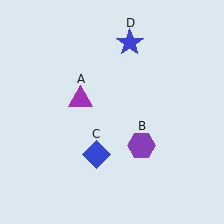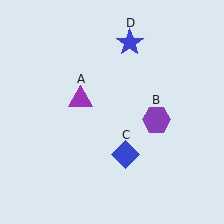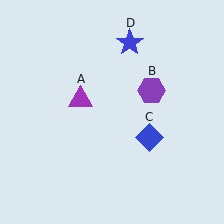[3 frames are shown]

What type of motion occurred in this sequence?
The purple hexagon (object B), blue diamond (object C) rotated counterclockwise around the center of the scene.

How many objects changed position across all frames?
2 objects changed position: purple hexagon (object B), blue diamond (object C).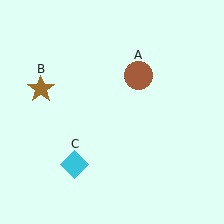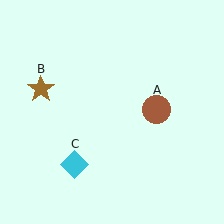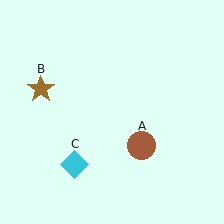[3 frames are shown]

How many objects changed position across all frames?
1 object changed position: brown circle (object A).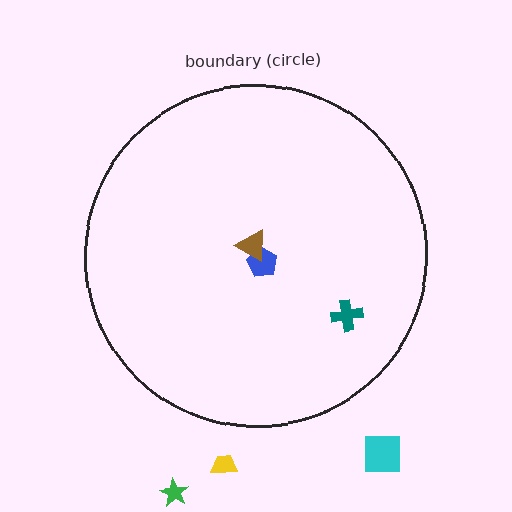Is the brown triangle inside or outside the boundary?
Inside.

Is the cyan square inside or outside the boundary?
Outside.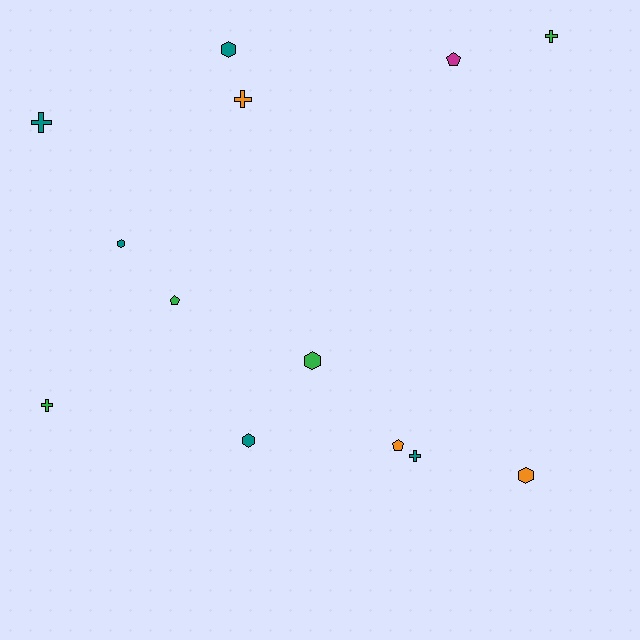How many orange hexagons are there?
There is 1 orange hexagon.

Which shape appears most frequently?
Cross, with 5 objects.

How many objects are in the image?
There are 13 objects.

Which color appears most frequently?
Teal, with 5 objects.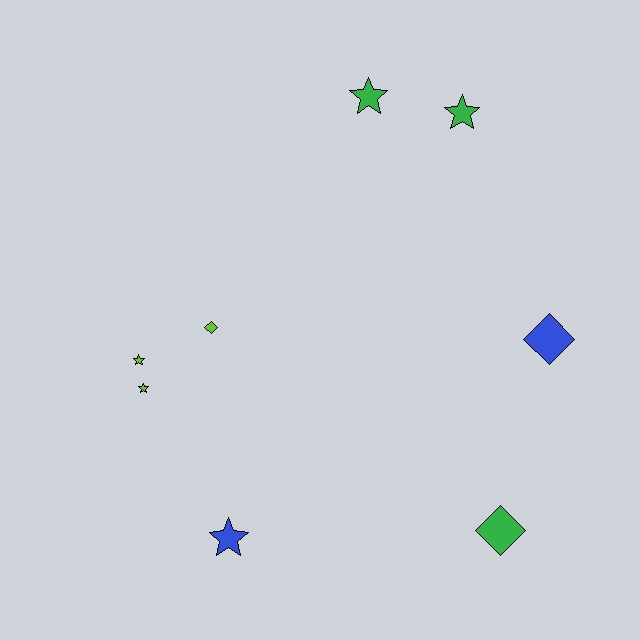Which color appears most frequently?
Green, with 3 objects.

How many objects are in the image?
There are 8 objects.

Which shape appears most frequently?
Star, with 5 objects.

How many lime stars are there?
There are 2 lime stars.